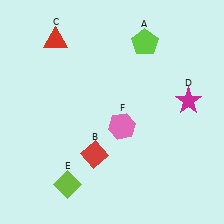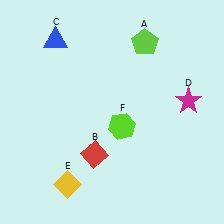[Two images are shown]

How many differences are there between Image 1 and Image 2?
There are 3 differences between the two images.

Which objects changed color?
C changed from red to blue. E changed from lime to yellow. F changed from pink to lime.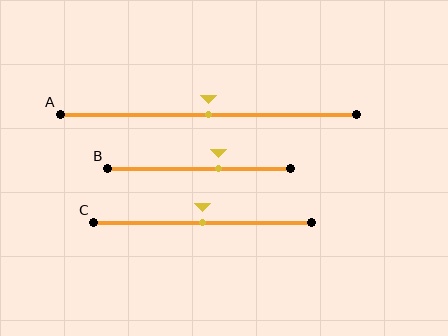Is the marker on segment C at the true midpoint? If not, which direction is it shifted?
Yes, the marker on segment C is at the true midpoint.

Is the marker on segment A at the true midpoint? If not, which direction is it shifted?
Yes, the marker on segment A is at the true midpoint.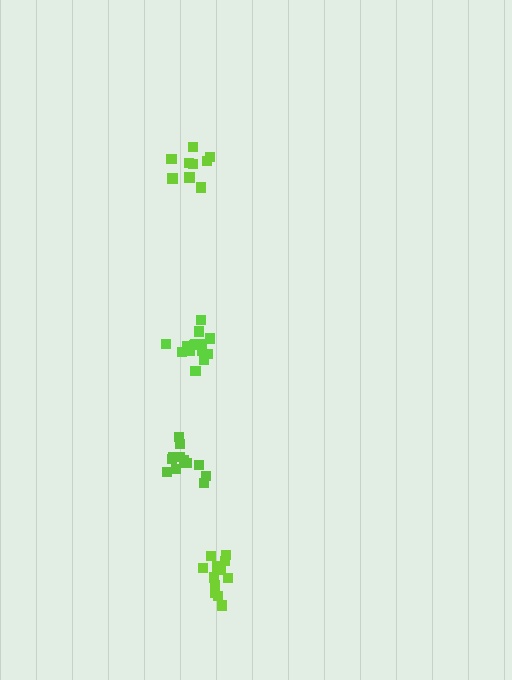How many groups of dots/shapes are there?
There are 4 groups.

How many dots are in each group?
Group 1: 13 dots, Group 2: 14 dots, Group 3: 9 dots, Group 4: 12 dots (48 total).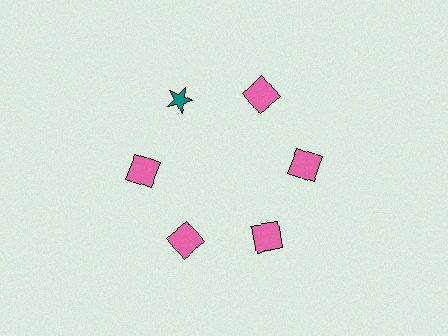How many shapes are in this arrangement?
There are 6 shapes arranged in a ring pattern.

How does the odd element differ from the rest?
It differs in both color (teal instead of pink) and shape (star instead of square).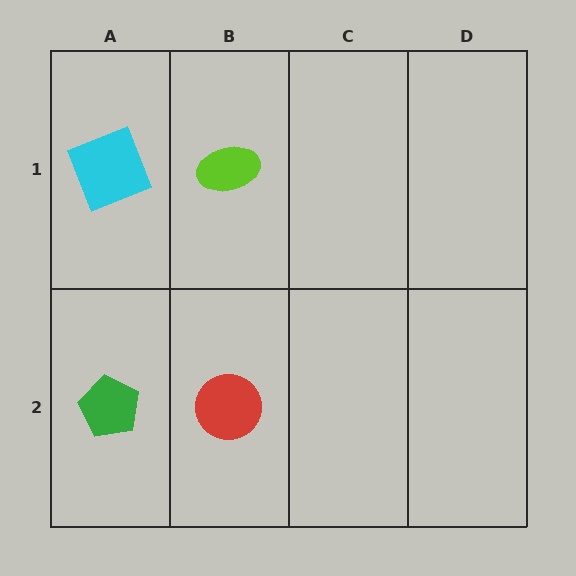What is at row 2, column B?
A red circle.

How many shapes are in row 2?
2 shapes.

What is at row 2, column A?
A green pentagon.